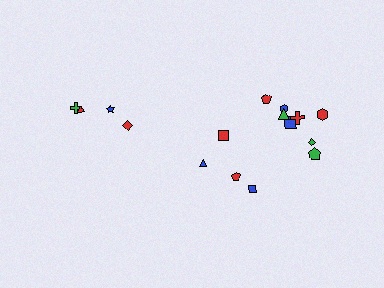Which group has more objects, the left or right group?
The right group.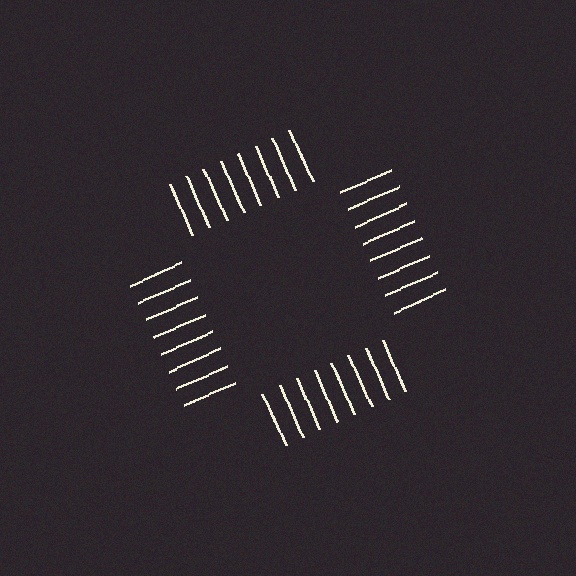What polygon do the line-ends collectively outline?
An illusory square — the line segments terminate on its edges but no continuous stroke is drawn.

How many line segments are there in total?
32 — 8 along each of the 4 edges.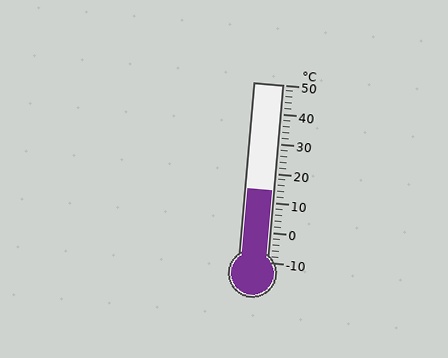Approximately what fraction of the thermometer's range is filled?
The thermometer is filled to approximately 40% of its range.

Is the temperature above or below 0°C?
The temperature is above 0°C.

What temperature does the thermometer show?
The thermometer shows approximately 14°C.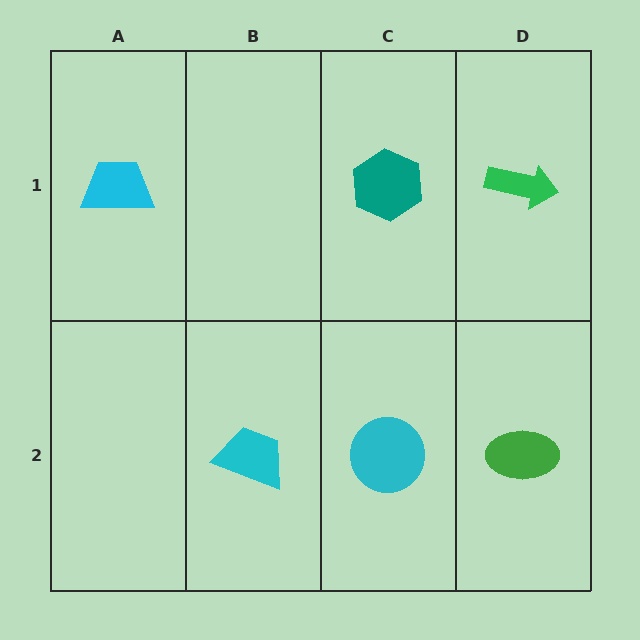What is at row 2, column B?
A cyan trapezoid.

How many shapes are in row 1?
3 shapes.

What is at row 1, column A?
A cyan trapezoid.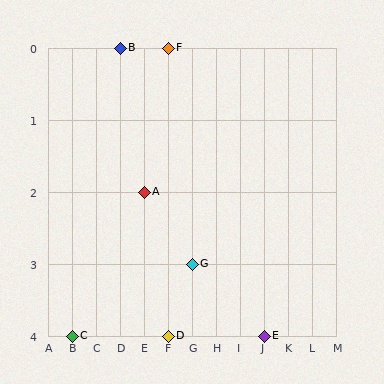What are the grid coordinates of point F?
Point F is at grid coordinates (F, 0).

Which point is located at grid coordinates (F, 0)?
Point F is at (F, 0).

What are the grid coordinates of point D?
Point D is at grid coordinates (F, 4).